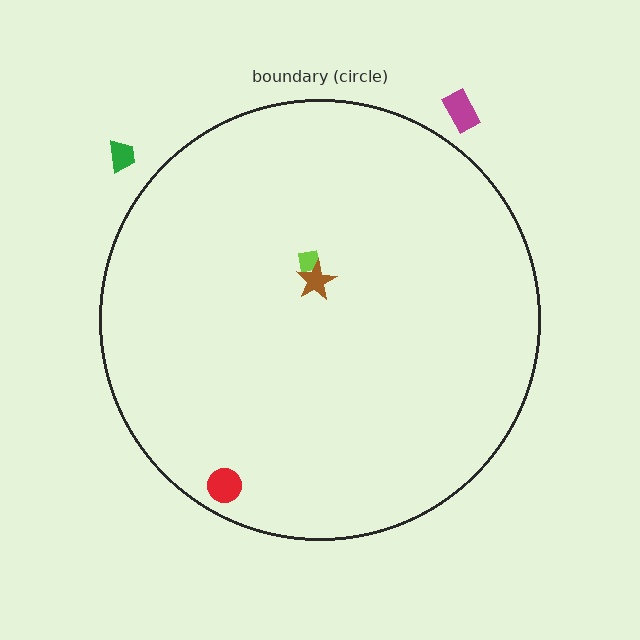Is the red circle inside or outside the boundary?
Inside.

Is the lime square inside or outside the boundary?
Inside.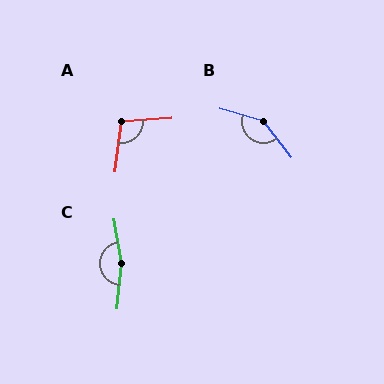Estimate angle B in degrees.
Approximately 144 degrees.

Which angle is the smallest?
A, at approximately 101 degrees.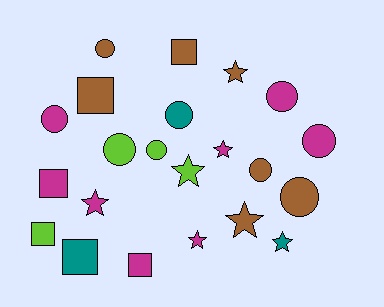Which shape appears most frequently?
Circle, with 9 objects.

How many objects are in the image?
There are 22 objects.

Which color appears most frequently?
Magenta, with 8 objects.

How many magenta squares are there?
There are 2 magenta squares.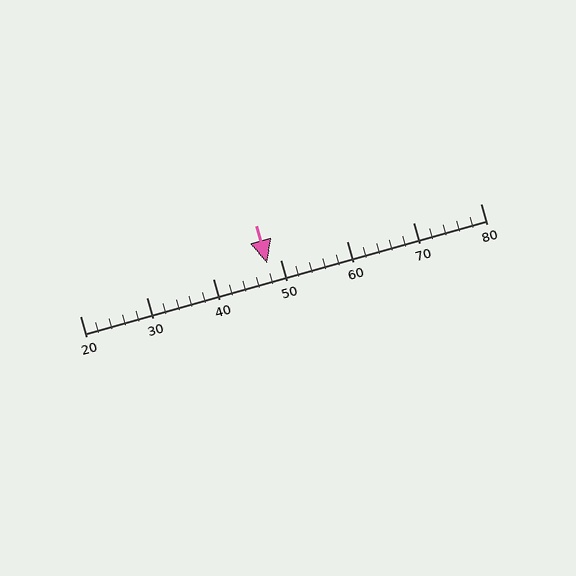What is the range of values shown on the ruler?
The ruler shows values from 20 to 80.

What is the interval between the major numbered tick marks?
The major tick marks are spaced 10 units apart.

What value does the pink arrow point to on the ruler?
The pink arrow points to approximately 48.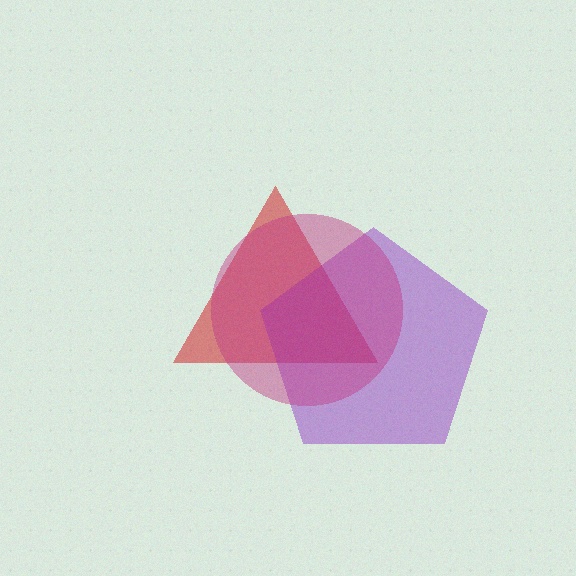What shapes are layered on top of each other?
The layered shapes are: a red triangle, a purple pentagon, a magenta circle.